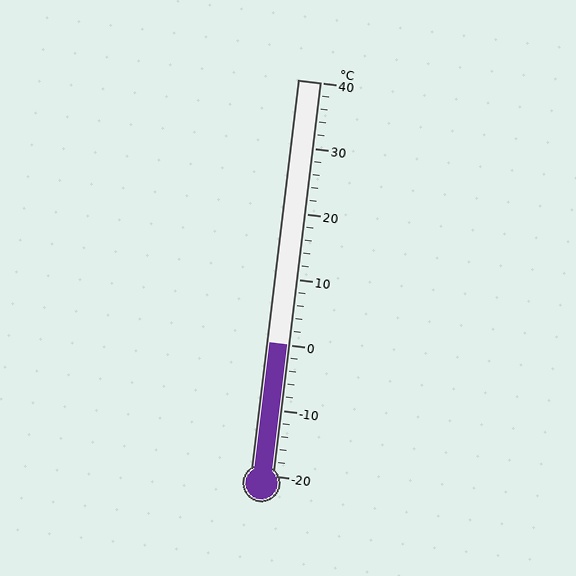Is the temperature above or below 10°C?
The temperature is below 10°C.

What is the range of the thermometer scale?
The thermometer scale ranges from -20°C to 40°C.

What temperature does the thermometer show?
The thermometer shows approximately 0°C.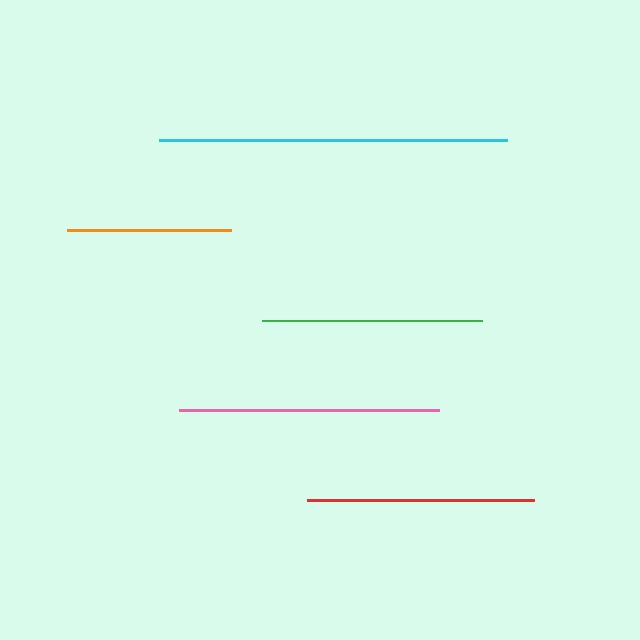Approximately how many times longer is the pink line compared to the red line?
The pink line is approximately 1.1 times the length of the red line.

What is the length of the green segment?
The green segment is approximately 220 pixels long.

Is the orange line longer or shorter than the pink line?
The pink line is longer than the orange line.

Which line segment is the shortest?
The orange line is the shortest at approximately 164 pixels.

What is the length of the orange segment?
The orange segment is approximately 164 pixels long.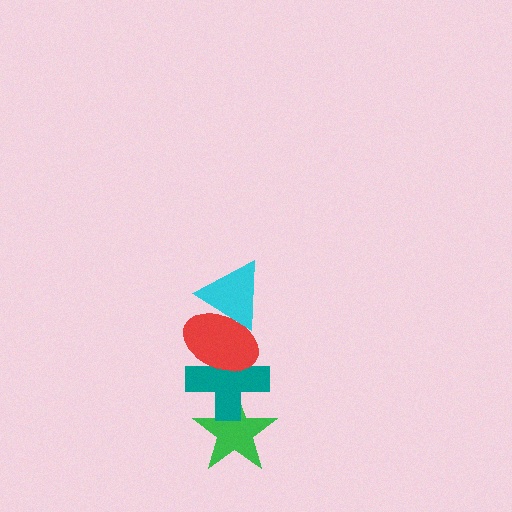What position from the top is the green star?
The green star is 4th from the top.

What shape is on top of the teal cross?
The red ellipse is on top of the teal cross.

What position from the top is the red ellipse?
The red ellipse is 2nd from the top.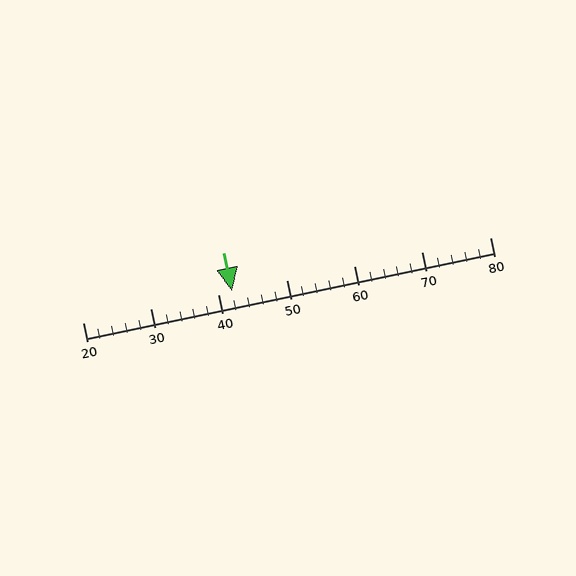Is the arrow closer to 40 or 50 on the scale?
The arrow is closer to 40.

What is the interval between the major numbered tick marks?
The major tick marks are spaced 10 units apart.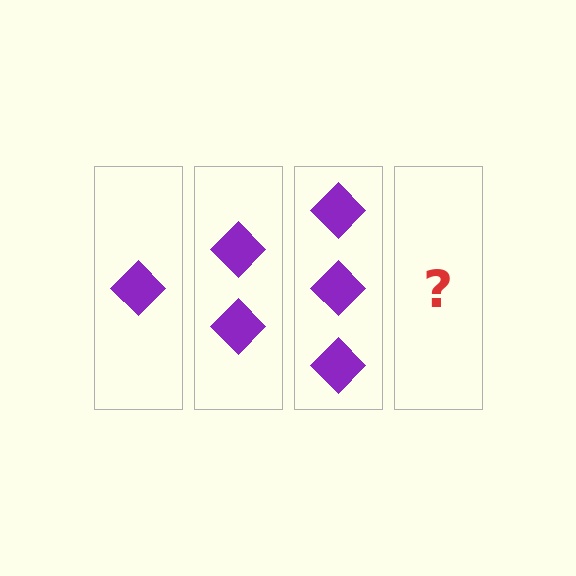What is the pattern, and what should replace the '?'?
The pattern is that each step adds one more diamond. The '?' should be 4 diamonds.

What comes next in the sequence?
The next element should be 4 diamonds.